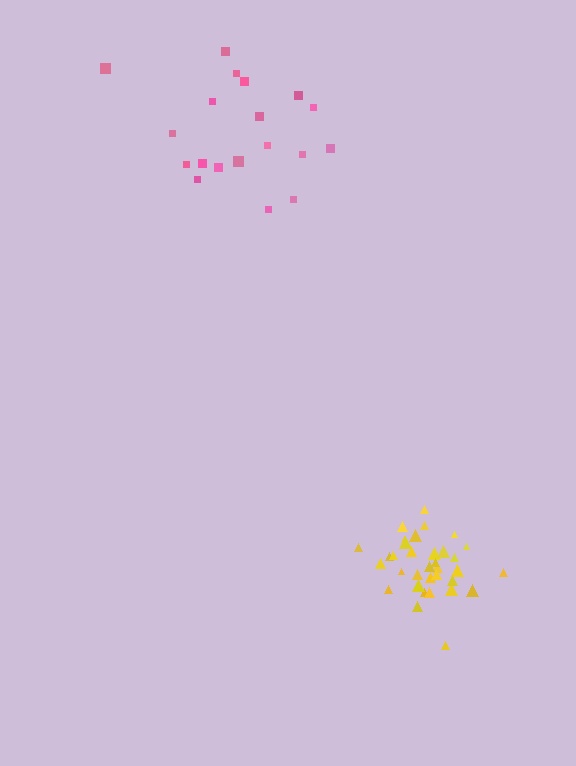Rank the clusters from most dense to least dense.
yellow, pink.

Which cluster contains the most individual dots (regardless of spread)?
Yellow (34).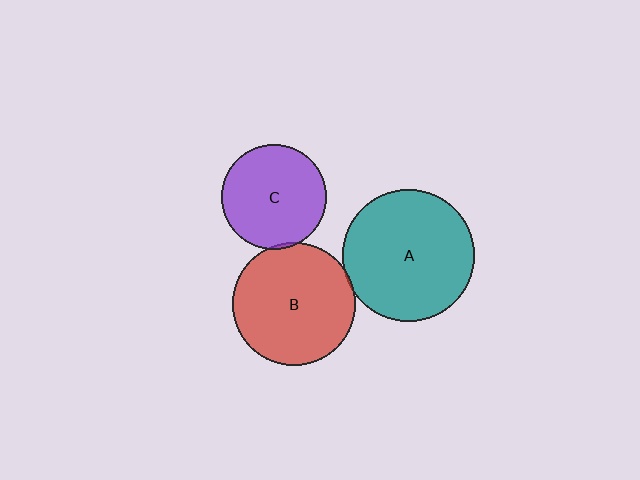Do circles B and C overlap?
Yes.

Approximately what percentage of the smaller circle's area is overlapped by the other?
Approximately 5%.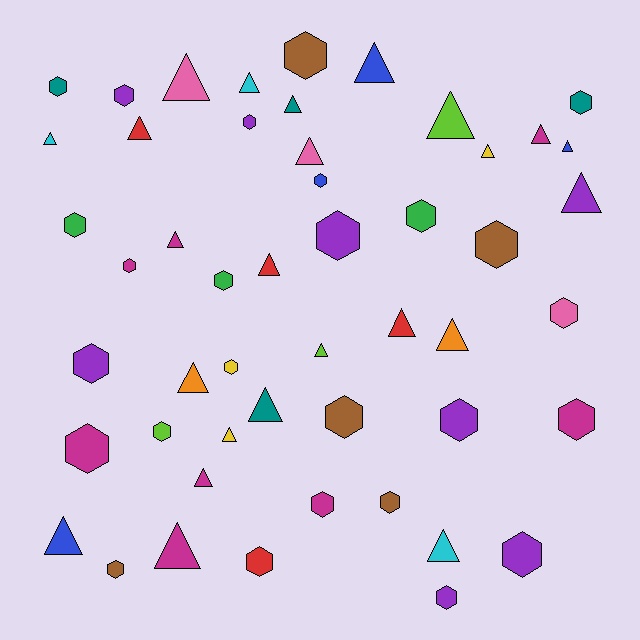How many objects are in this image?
There are 50 objects.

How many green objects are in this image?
There are 3 green objects.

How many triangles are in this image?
There are 24 triangles.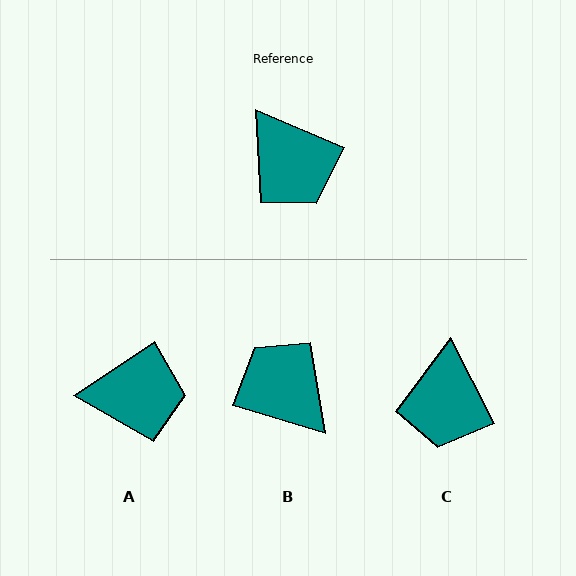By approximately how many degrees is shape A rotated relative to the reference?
Approximately 57 degrees counter-clockwise.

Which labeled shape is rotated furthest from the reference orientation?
B, about 174 degrees away.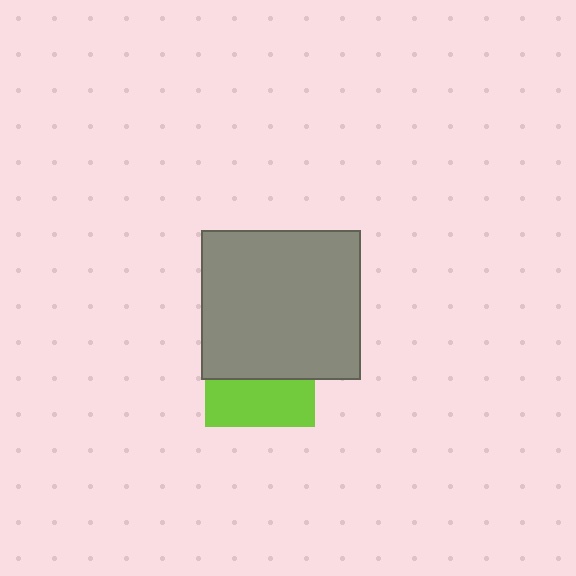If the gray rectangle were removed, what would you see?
You would see the complete lime square.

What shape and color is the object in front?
The object in front is a gray rectangle.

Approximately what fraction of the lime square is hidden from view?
Roughly 57% of the lime square is hidden behind the gray rectangle.